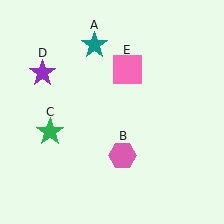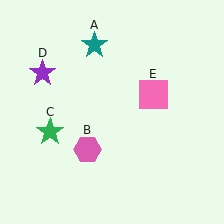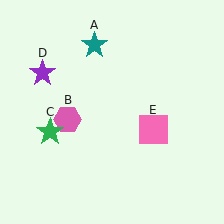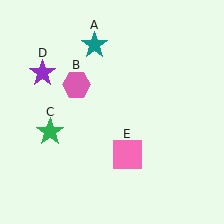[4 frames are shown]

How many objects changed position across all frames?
2 objects changed position: pink hexagon (object B), pink square (object E).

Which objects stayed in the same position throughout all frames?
Teal star (object A) and green star (object C) and purple star (object D) remained stationary.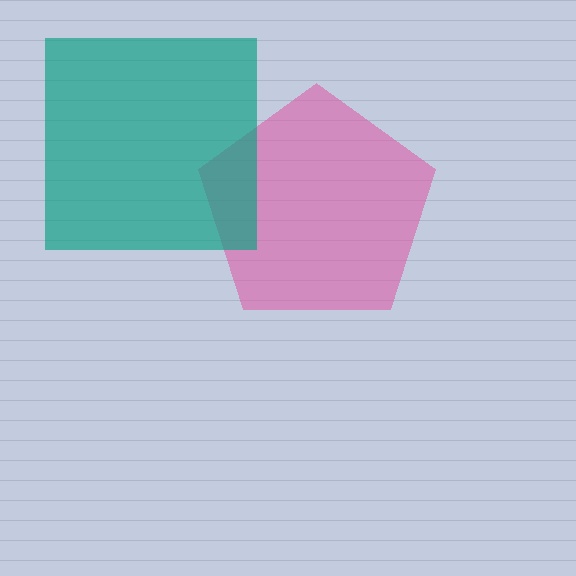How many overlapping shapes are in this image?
There are 2 overlapping shapes in the image.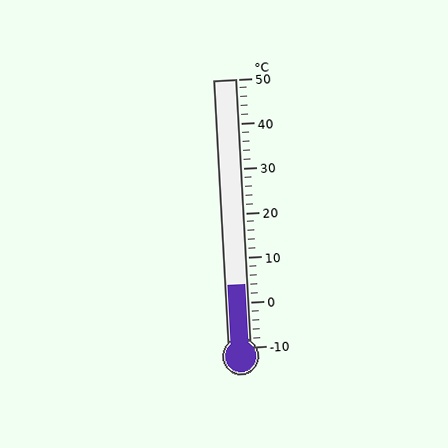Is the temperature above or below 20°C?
The temperature is below 20°C.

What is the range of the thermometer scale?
The thermometer scale ranges from -10°C to 50°C.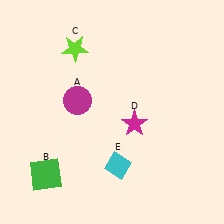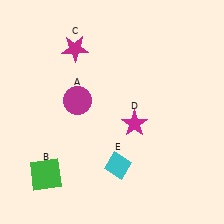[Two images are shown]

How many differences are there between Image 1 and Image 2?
There is 1 difference between the two images.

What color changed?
The star (C) changed from lime in Image 1 to magenta in Image 2.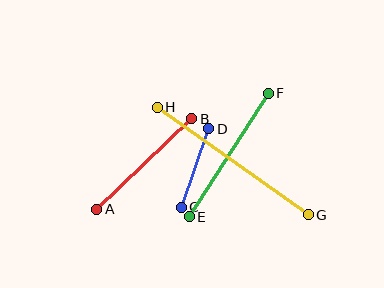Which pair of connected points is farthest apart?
Points G and H are farthest apart.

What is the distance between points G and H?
The distance is approximately 185 pixels.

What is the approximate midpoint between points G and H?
The midpoint is at approximately (233, 161) pixels.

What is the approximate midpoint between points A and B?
The midpoint is at approximately (144, 164) pixels.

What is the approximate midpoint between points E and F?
The midpoint is at approximately (229, 155) pixels.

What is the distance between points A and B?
The distance is approximately 131 pixels.